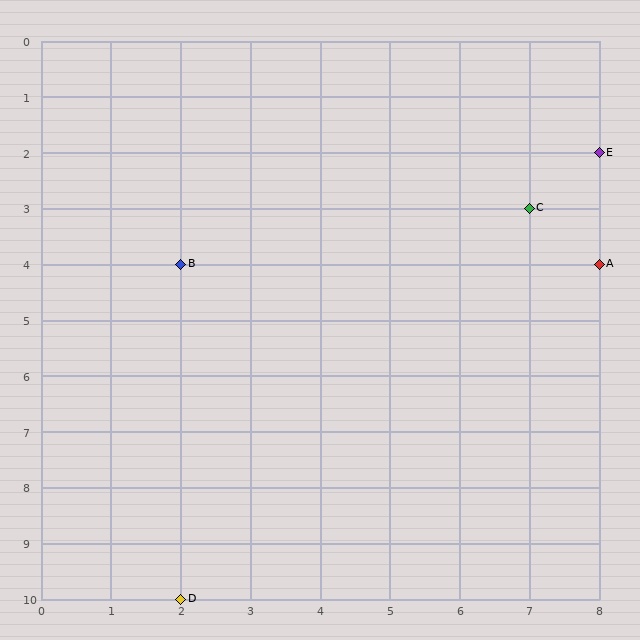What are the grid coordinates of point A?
Point A is at grid coordinates (8, 4).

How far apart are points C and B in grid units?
Points C and B are 5 columns and 1 row apart (about 5.1 grid units diagonally).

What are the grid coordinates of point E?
Point E is at grid coordinates (8, 2).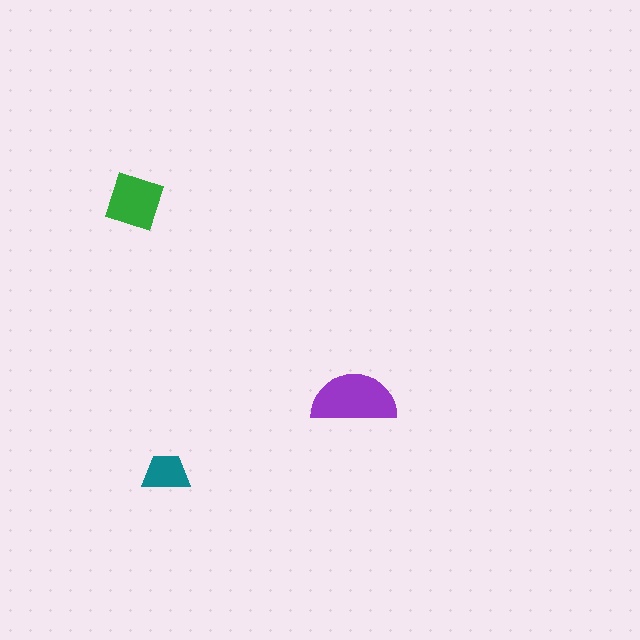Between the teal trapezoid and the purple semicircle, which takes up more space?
The purple semicircle.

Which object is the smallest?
The teal trapezoid.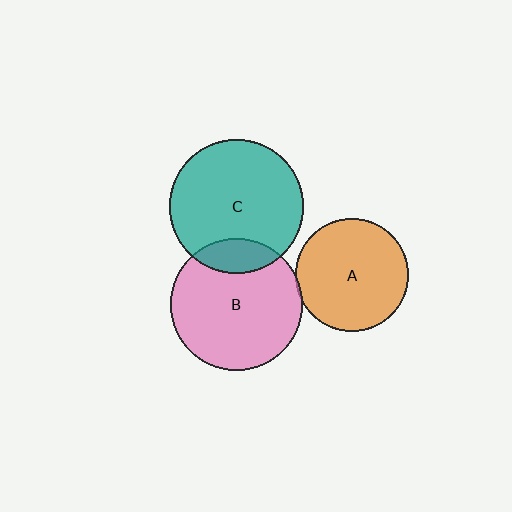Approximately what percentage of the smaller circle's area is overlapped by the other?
Approximately 15%.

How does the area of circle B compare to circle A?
Approximately 1.4 times.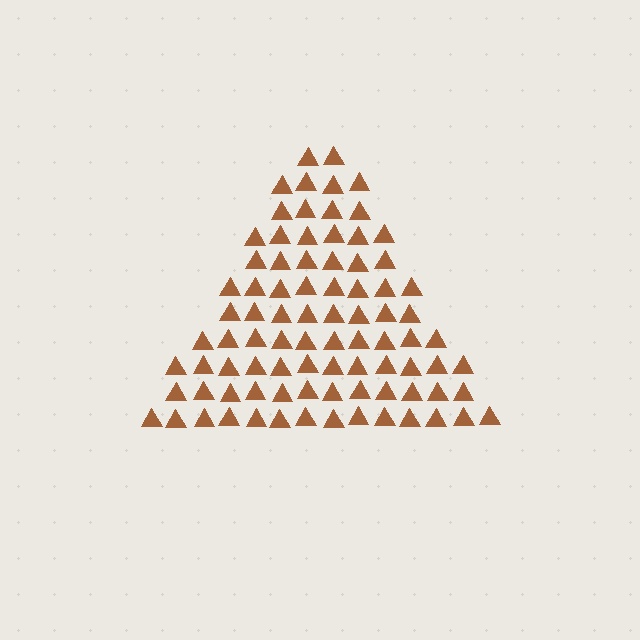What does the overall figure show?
The overall figure shows a triangle.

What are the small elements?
The small elements are triangles.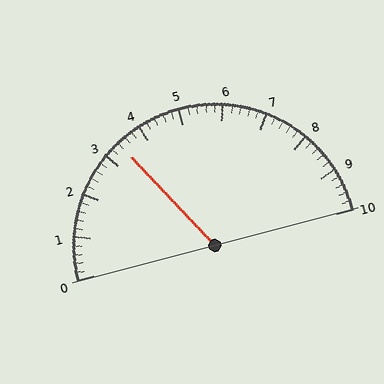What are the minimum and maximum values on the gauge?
The gauge ranges from 0 to 10.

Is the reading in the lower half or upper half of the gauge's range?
The reading is in the lower half of the range (0 to 10).